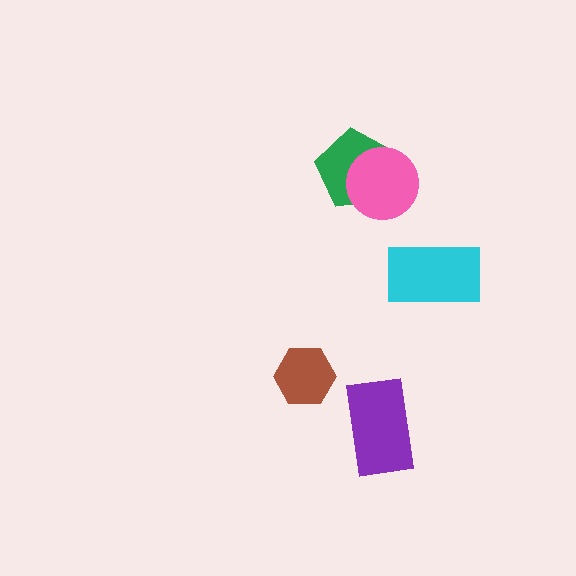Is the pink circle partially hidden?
No, no other shape covers it.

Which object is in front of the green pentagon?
The pink circle is in front of the green pentagon.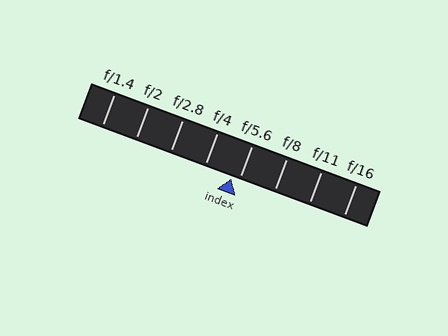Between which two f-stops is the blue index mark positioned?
The index mark is between f/4 and f/5.6.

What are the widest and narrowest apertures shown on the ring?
The widest aperture shown is f/1.4 and the narrowest is f/16.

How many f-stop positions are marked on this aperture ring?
There are 8 f-stop positions marked.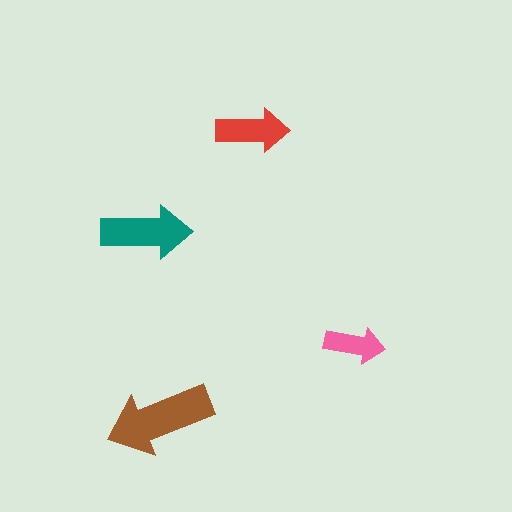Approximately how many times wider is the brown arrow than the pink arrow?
About 2 times wider.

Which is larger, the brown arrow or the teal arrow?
The brown one.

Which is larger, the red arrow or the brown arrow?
The brown one.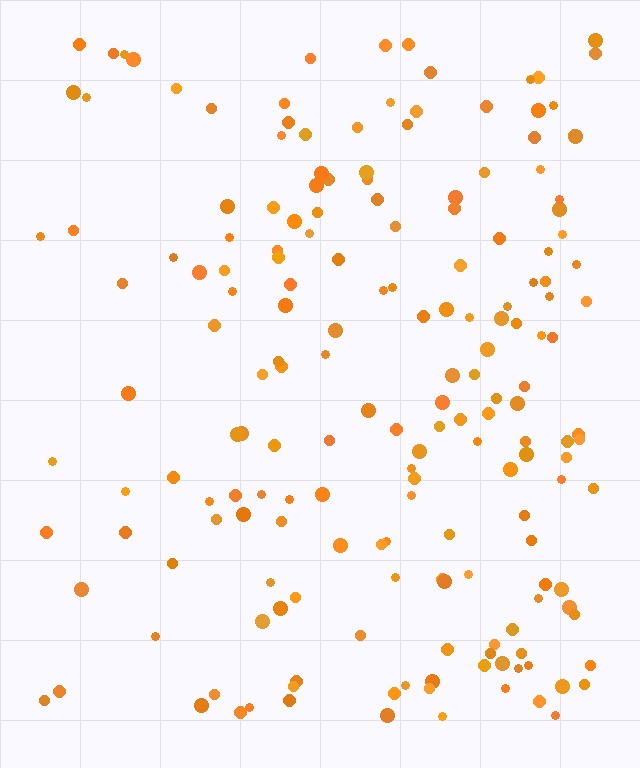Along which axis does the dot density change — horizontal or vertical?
Horizontal.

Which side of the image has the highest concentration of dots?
The right.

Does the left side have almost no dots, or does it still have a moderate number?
Still a moderate number, just noticeably fewer than the right.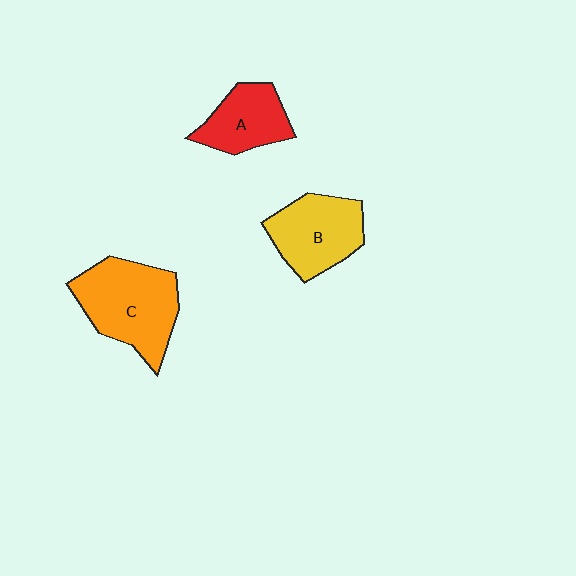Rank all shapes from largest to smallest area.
From largest to smallest: C (orange), B (yellow), A (red).